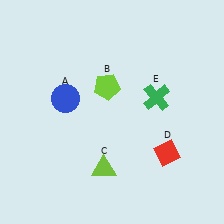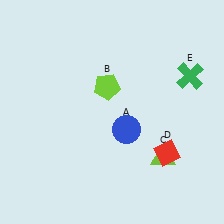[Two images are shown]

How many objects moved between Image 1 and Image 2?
3 objects moved between the two images.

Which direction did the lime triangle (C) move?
The lime triangle (C) moved right.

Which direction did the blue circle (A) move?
The blue circle (A) moved right.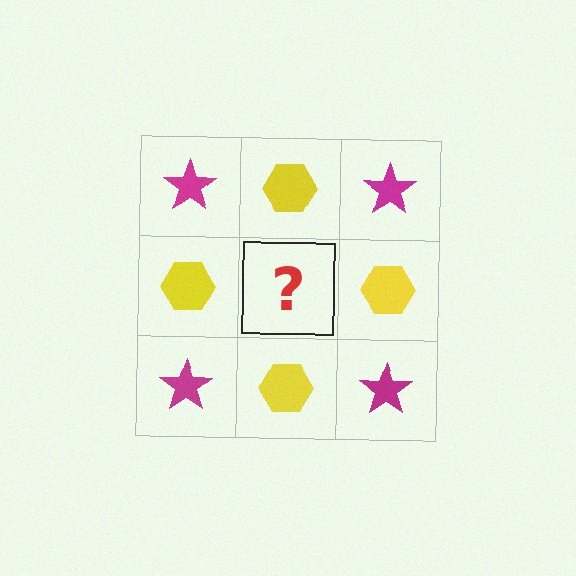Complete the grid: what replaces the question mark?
The question mark should be replaced with a magenta star.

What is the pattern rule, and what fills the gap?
The rule is that it alternates magenta star and yellow hexagon in a checkerboard pattern. The gap should be filled with a magenta star.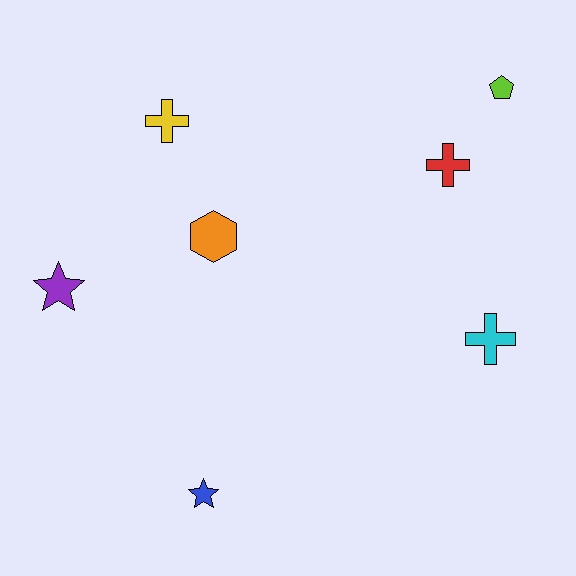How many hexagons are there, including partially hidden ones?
There is 1 hexagon.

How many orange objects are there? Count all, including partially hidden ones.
There is 1 orange object.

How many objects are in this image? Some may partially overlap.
There are 7 objects.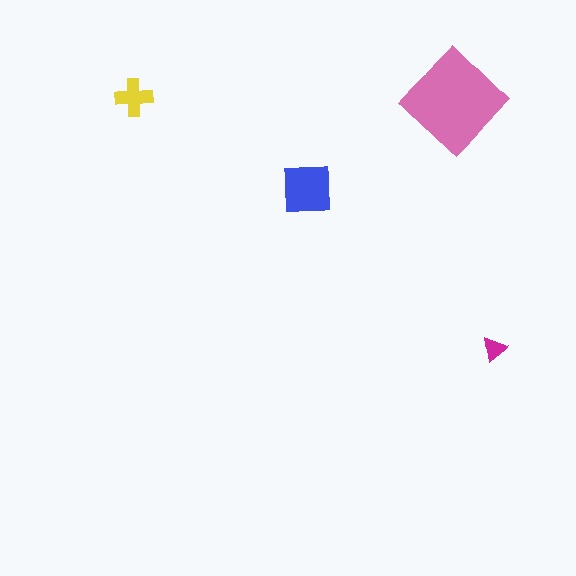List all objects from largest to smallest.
The pink diamond, the blue square, the yellow cross, the magenta triangle.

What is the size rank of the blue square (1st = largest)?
2nd.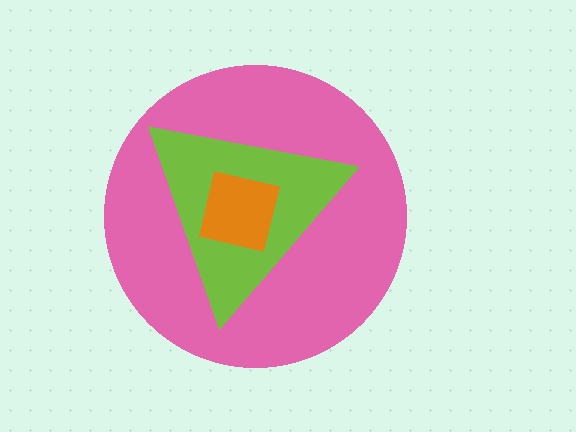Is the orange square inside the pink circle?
Yes.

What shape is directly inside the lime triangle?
The orange square.